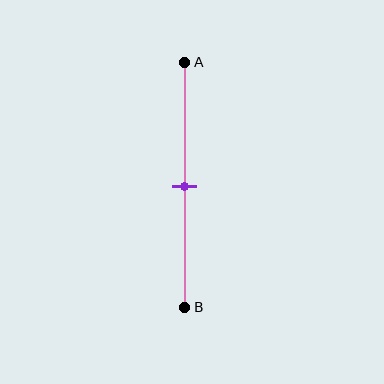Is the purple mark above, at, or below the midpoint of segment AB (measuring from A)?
The purple mark is approximately at the midpoint of segment AB.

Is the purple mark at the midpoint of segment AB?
Yes, the mark is approximately at the midpoint.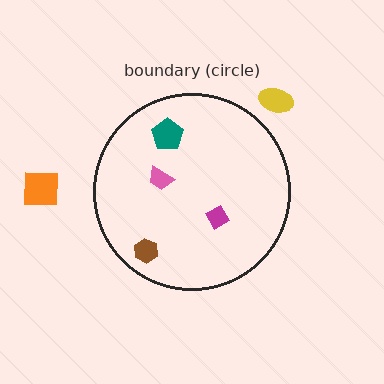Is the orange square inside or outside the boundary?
Outside.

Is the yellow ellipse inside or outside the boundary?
Outside.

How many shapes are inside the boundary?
4 inside, 2 outside.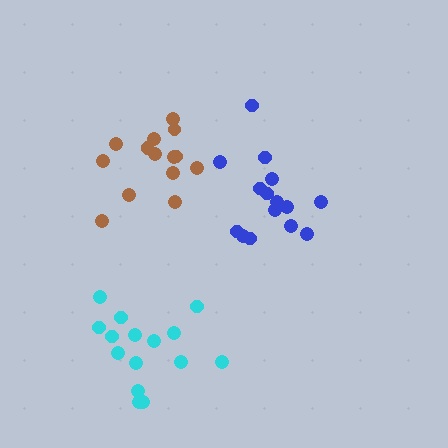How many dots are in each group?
Group 1: 15 dots, Group 2: 14 dots, Group 3: 15 dots (44 total).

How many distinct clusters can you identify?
There are 3 distinct clusters.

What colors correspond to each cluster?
The clusters are colored: blue, brown, cyan.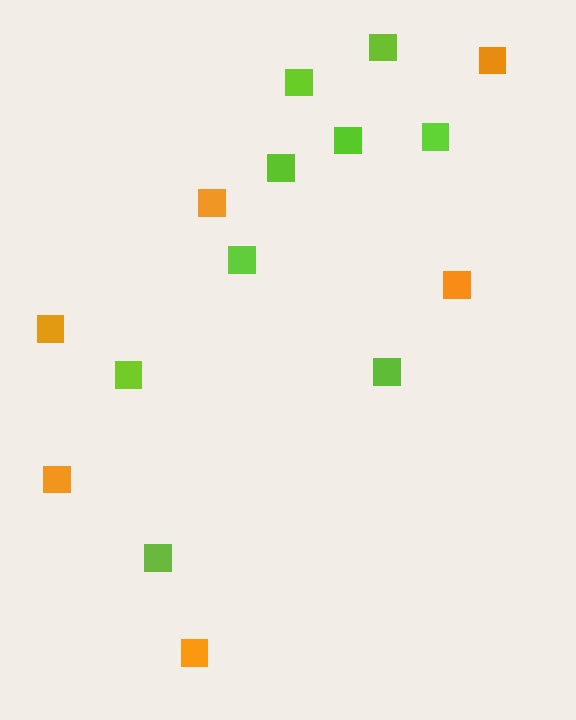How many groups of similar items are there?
There are 2 groups: one group of lime squares (9) and one group of orange squares (6).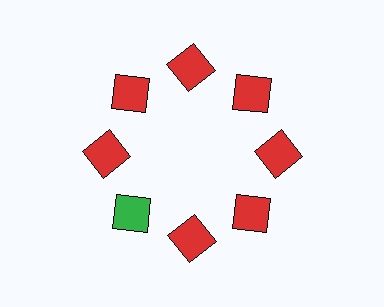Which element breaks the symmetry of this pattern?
The green square at roughly the 8 o'clock position breaks the symmetry. All other shapes are red squares.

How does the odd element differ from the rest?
It has a different color: green instead of red.